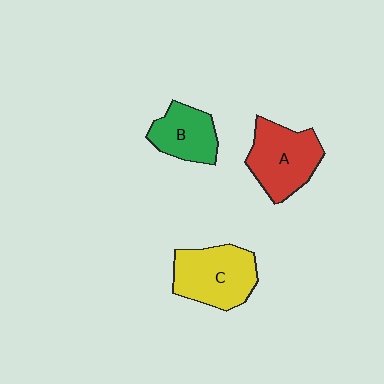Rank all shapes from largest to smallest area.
From largest to smallest: C (yellow), A (red), B (green).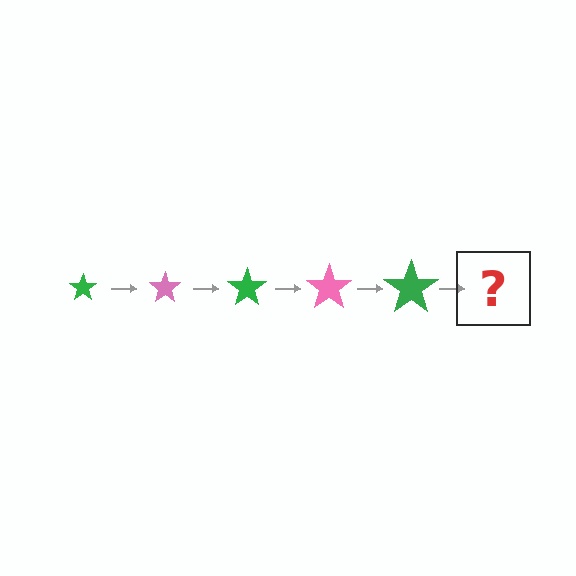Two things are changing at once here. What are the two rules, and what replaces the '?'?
The two rules are that the star grows larger each step and the color cycles through green and pink. The '?' should be a pink star, larger than the previous one.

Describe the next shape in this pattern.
It should be a pink star, larger than the previous one.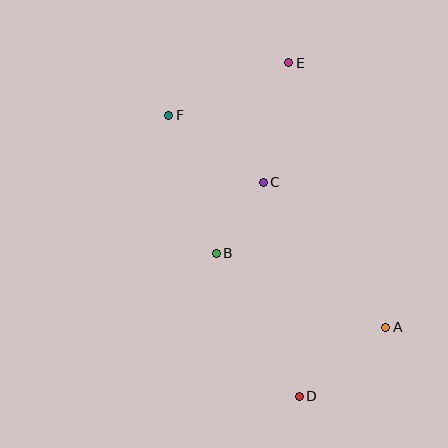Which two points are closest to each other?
Points B and C are closest to each other.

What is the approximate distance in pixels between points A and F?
The distance between A and F is approximately 304 pixels.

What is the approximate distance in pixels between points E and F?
The distance between E and F is approximately 131 pixels.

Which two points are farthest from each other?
Points D and E are farthest from each other.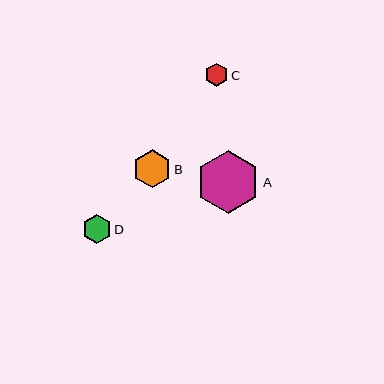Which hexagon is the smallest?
Hexagon C is the smallest with a size of approximately 23 pixels.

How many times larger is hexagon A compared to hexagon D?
Hexagon A is approximately 2.2 times the size of hexagon D.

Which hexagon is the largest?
Hexagon A is the largest with a size of approximately 64 pixels.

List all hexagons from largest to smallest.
From largest to smallest: A, B, D, C.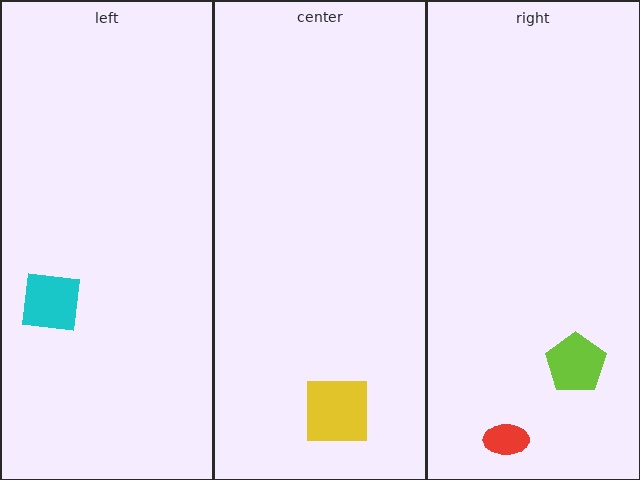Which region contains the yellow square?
The center region.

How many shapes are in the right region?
2.